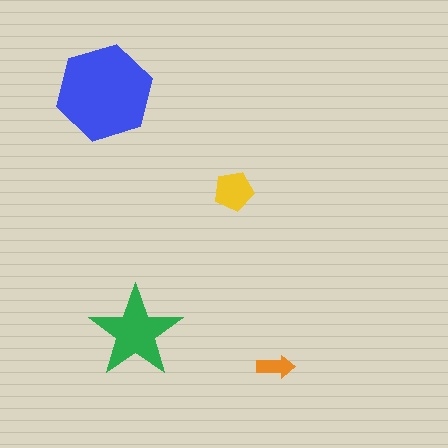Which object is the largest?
The blue hexagon.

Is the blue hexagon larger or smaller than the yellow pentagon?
Larger.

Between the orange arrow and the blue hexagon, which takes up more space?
The blue hexagon.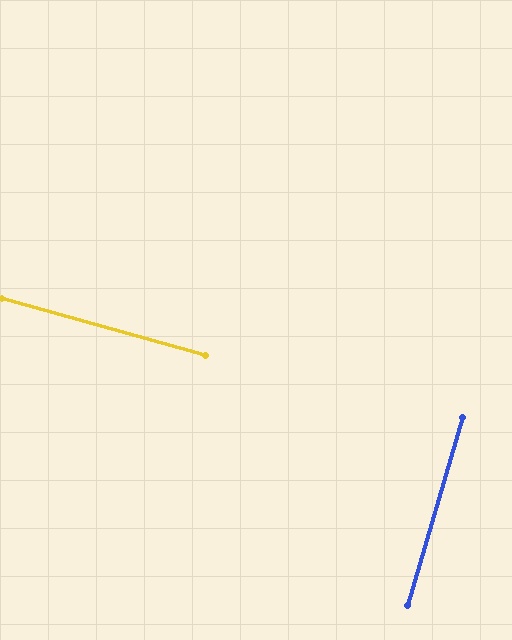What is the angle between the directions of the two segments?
Approximately 89 degrees.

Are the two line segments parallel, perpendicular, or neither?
Perpendicular — they meet at approximately 89°.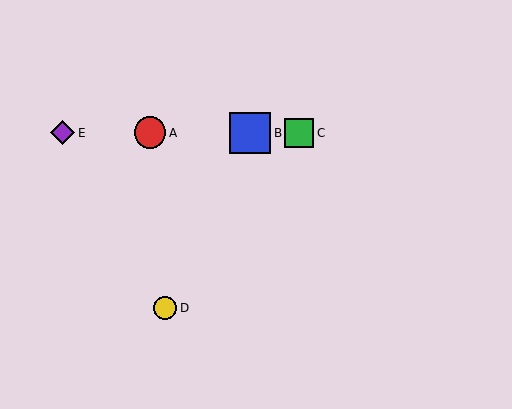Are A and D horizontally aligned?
No, A is at y≈133 and D is at y≈308.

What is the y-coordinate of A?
Object A is at y≈133.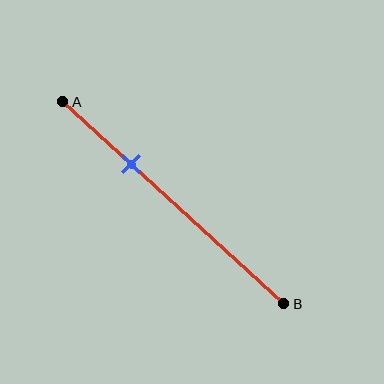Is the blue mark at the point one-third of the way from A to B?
Yes, the mark is approximately at the one-third point.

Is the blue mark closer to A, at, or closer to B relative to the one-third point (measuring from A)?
The blue mark is approximately at the one-third point of segment AB.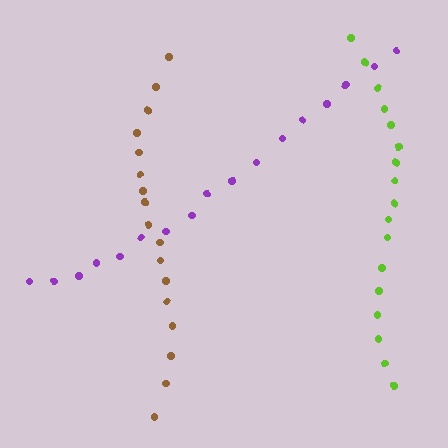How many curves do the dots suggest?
There are 3 distinct paths.